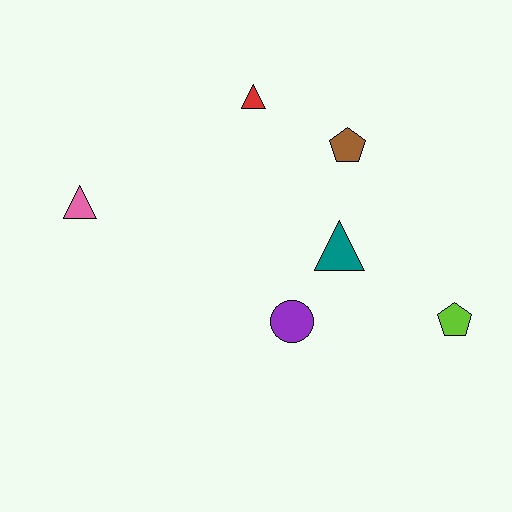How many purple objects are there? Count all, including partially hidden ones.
There is 1 purple object.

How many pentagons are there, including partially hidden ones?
There are 2 pentagons.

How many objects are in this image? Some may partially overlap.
There are 6 objects.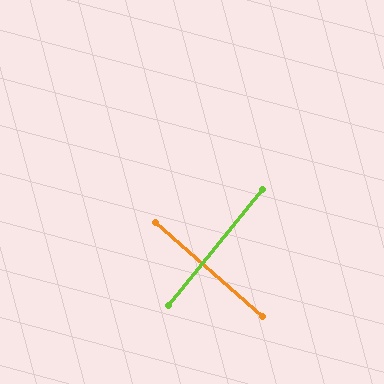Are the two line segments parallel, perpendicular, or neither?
Perpendicular — they meet at approximately 88°.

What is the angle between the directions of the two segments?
Approximately 88 degrees.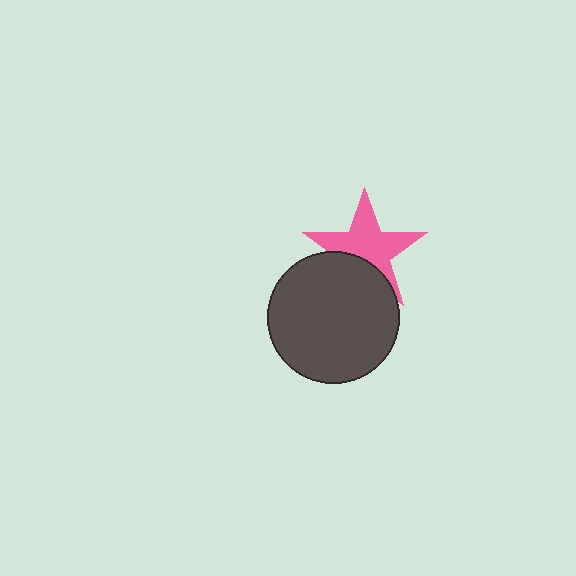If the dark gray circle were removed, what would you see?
You would see the complete pink star.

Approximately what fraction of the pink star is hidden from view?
Roughly 33% of the pink star is hidden behind the dark gray circle.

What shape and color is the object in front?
The object in front is a dark gray circle.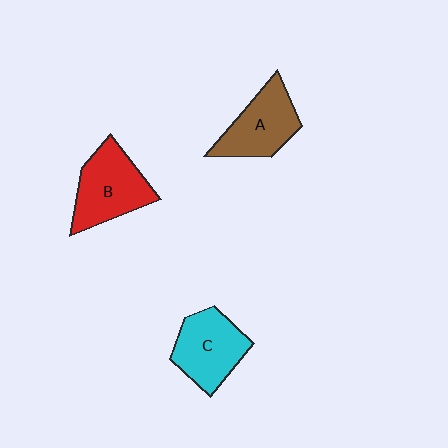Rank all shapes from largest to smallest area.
From largest to smallest: B (red), C (cyan), A (brown).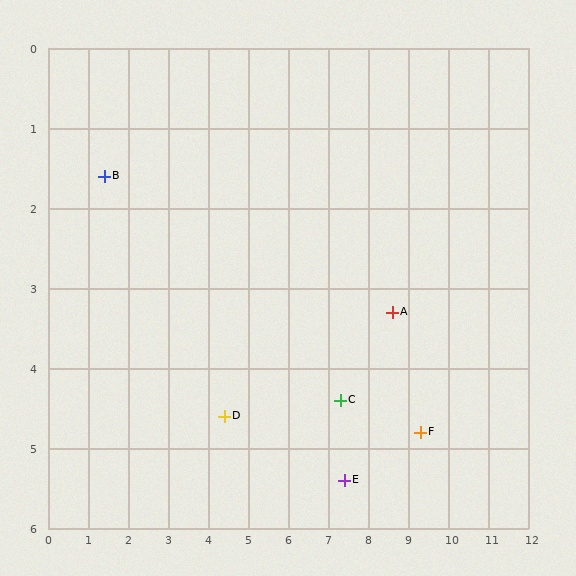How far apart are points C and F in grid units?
Points C and F are about 2.0 grid units apart.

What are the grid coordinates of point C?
Point C is at approximately (7.3, 4.4).